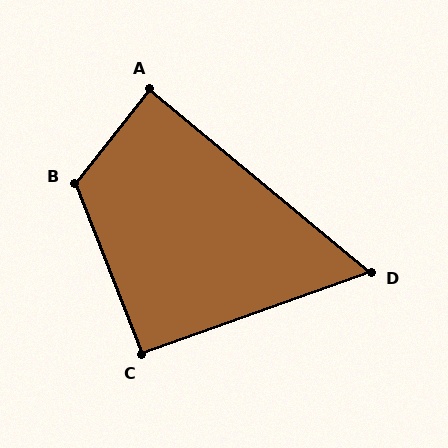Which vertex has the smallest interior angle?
D, at approximately 59 degrees.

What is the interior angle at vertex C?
Approximately 91 degrees (approximately right).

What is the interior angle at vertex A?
Approximately 89 degrees (approximately right).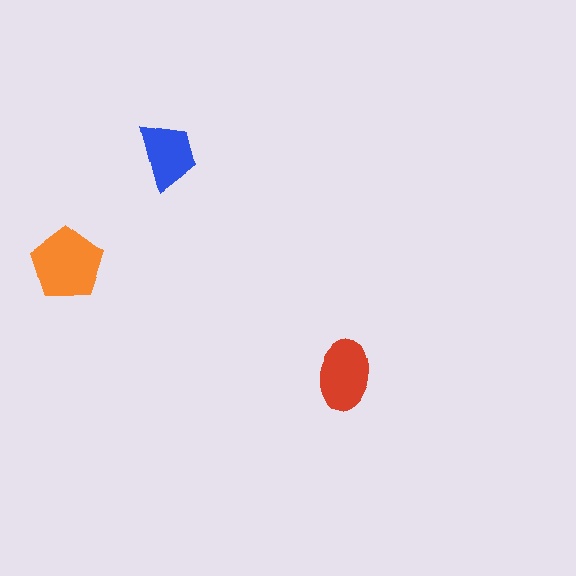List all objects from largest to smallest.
The orange pentagon, the red ellipse, the blue trapezoid.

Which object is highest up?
The blue trapezoid is topmost.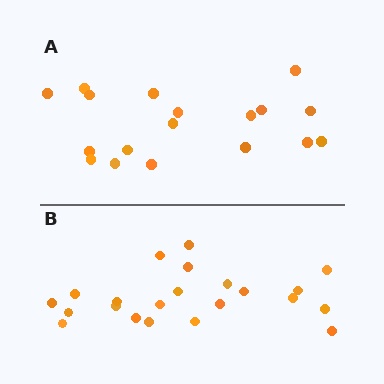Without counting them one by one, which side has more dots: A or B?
Region B (the bottom region) has more dots.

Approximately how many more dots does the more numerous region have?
Region B has about 4 more dots than region A.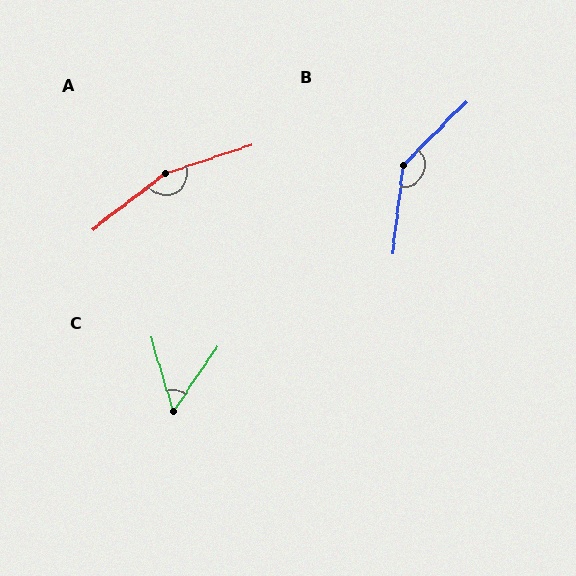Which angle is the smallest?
C, at approximately 51 degrees.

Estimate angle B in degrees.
Approximately 142 degrees.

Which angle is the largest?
A, at approximately 160 degrees.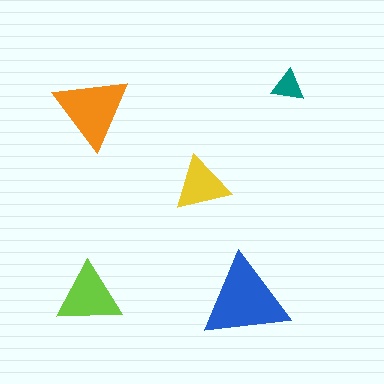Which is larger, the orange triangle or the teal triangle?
The orange one.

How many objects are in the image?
There are 5 objects in the image.